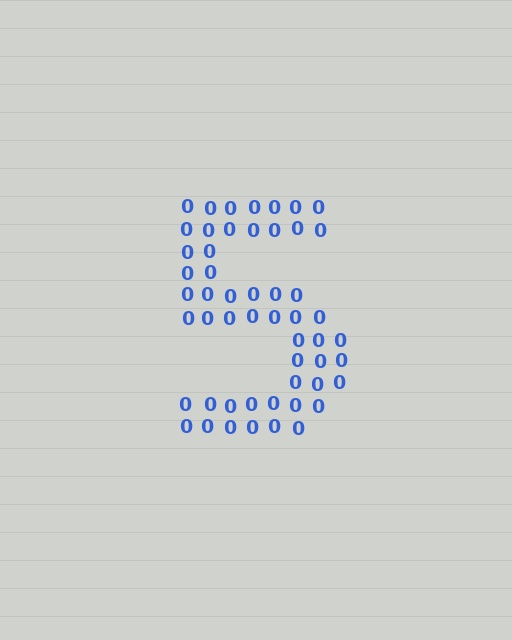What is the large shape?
The large shape is the digit 5.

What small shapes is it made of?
It is made of small digit 0's.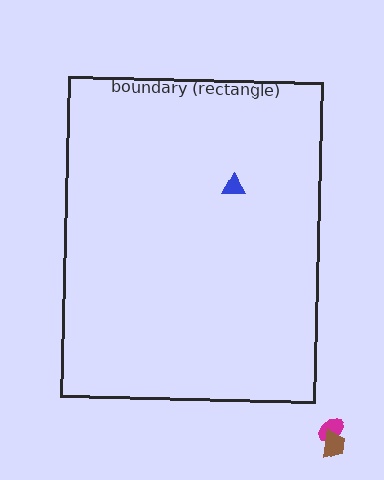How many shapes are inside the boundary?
1 inside, 2 outside.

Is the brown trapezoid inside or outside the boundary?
Outside.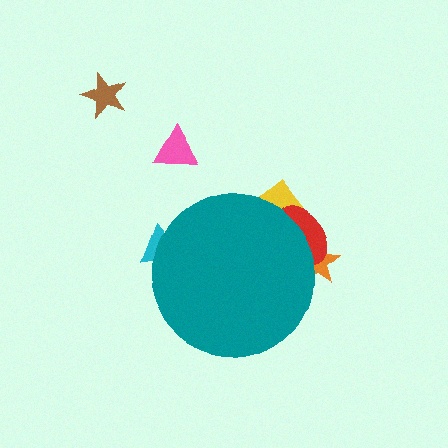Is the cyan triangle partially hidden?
Yes, the cyan triangle is partially hidden behind the teal circle.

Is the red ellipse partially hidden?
Yes, the red ellipse is partially hidden behind the teal circle.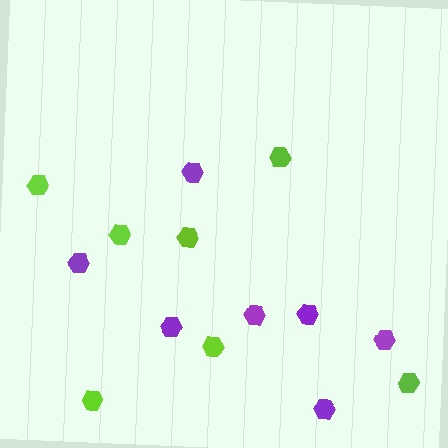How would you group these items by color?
There are 2 groups: one group of purple hexagons (7) and one group of lime hexagons (7).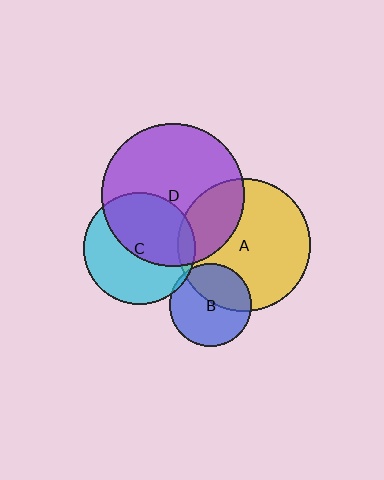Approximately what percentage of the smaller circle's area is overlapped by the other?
Approximately 25%.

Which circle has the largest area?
Circle D (purple).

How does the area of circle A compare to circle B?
Approximately 2.6 times.